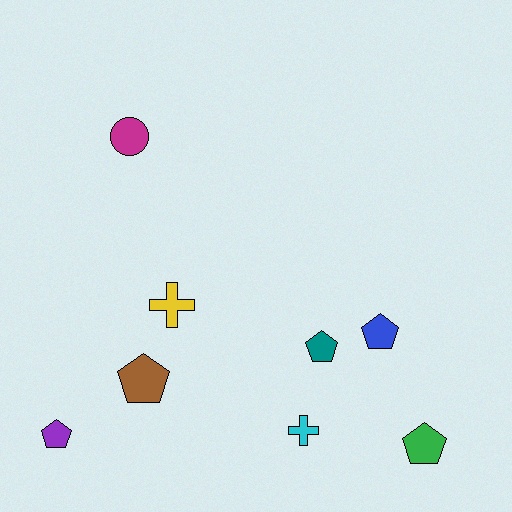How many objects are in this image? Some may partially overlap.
There are 8 objects.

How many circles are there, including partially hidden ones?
There is 1 circle.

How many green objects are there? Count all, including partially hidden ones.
There is 1 green object.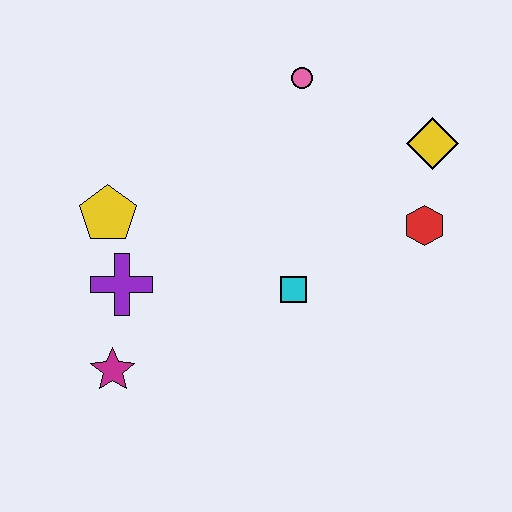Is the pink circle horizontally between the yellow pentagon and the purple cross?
No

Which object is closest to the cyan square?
The red hexagon is closest to the cyan square.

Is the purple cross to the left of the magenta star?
No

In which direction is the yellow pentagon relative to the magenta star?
The yellow pentagon is above the magenta star.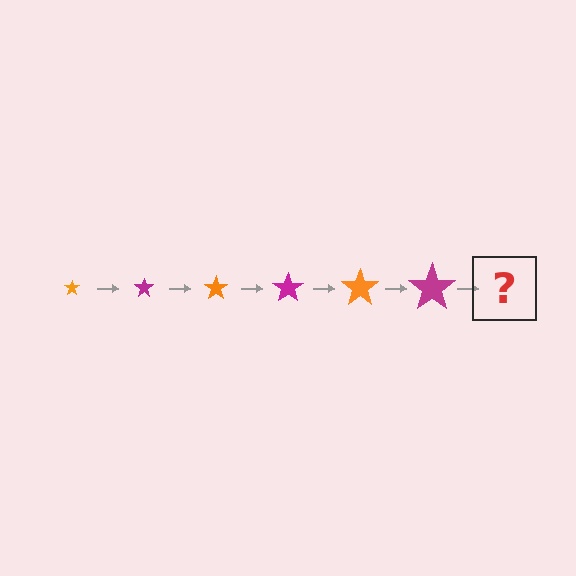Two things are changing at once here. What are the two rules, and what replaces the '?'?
The two rules are that the star grows larger each step and the color cycles through orange and magenta. The '?' should be an orange star, larger than the previous one.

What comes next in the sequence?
The next element should be an orange star, larger than the previous one.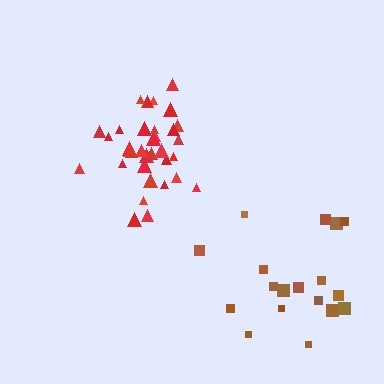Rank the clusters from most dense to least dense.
red, brown.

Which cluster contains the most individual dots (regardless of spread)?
Red (35).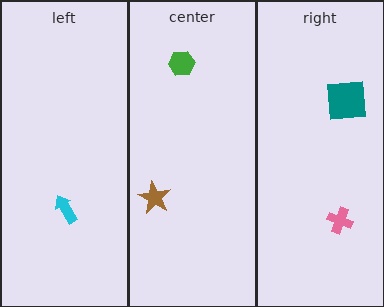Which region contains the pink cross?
The right region.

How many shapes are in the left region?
1.